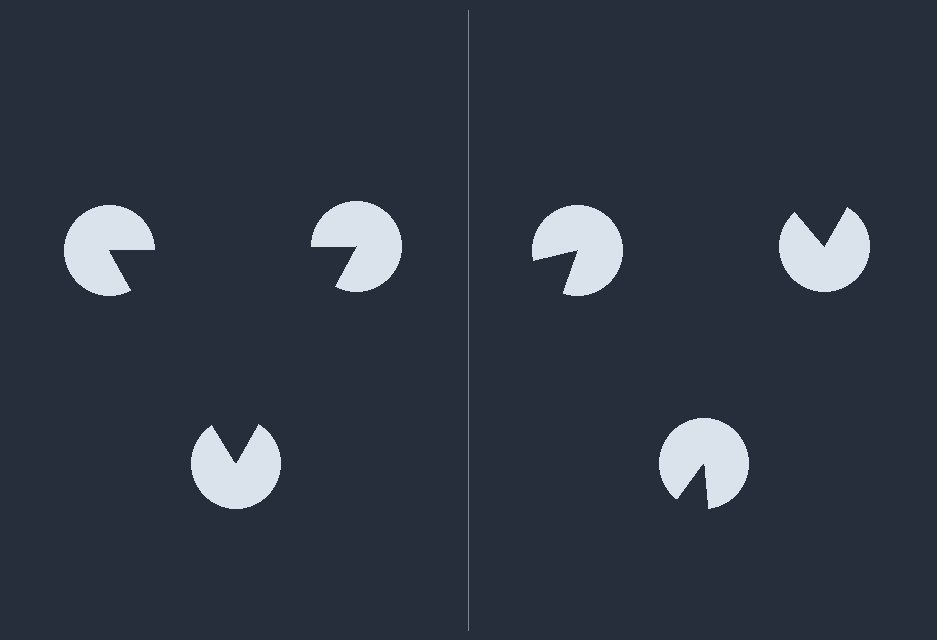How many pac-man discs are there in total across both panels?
6 — 3 on each side.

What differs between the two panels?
The pac-man discs are positioned identically on both sides; only the wedge orientations differ. On the left they align to a triangle; on the right they are misaligned.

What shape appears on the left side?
An illusory triangle.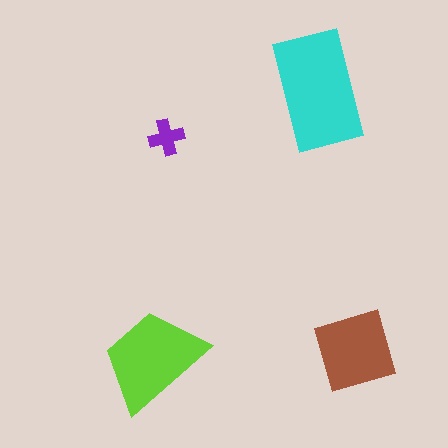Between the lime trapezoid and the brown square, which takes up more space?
The lime trapezoid.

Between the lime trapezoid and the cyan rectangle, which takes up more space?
The cyan rectangle.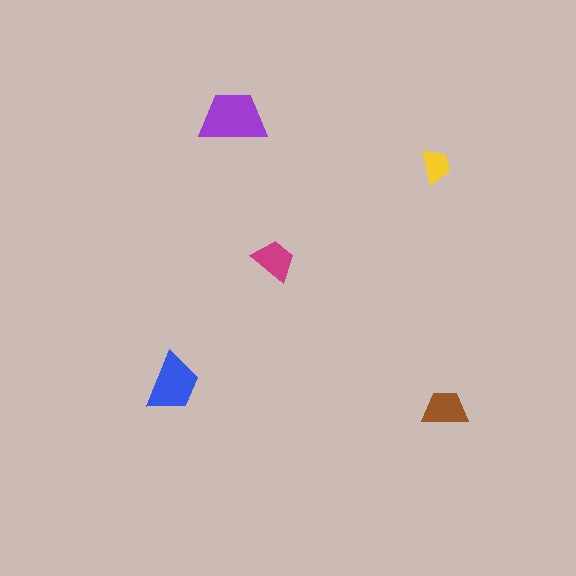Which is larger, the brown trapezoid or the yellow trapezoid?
The brown one.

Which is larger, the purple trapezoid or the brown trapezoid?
The purple one.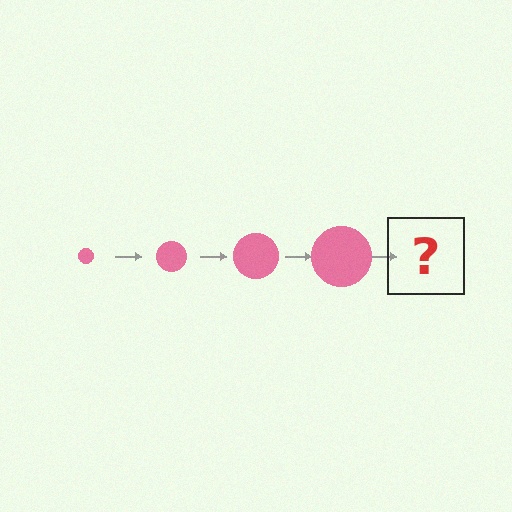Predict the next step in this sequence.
The next step is a pink circle, larger than the previous one.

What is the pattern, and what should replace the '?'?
The pattern is that the circle gets progressively larger each step. The '?' should be a pink circle, larger than the previous one.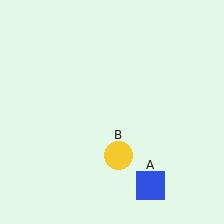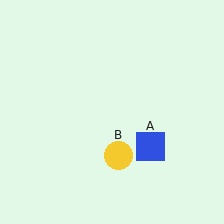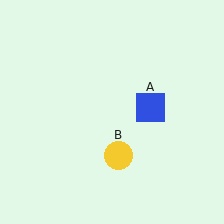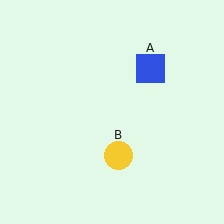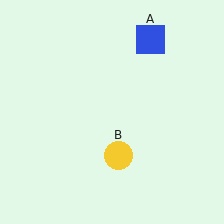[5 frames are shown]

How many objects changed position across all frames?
1 object changed position: blue square (object A).